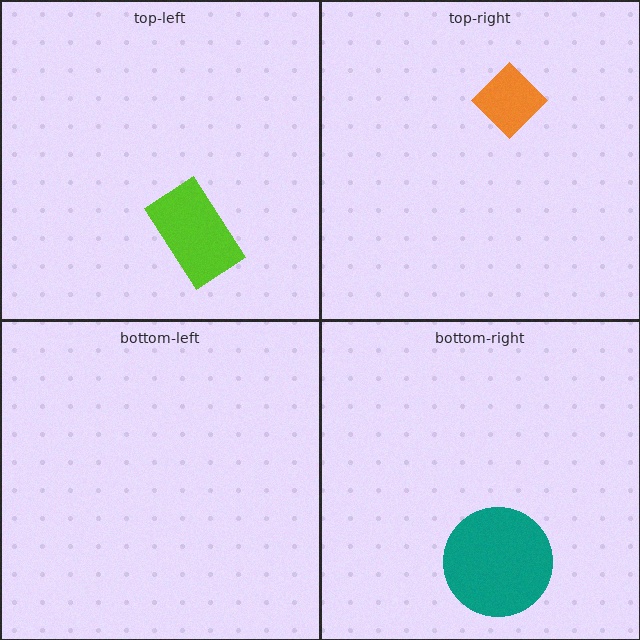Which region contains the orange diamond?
The top-right region.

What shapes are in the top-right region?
The orange diamond.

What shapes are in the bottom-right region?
The teal circle.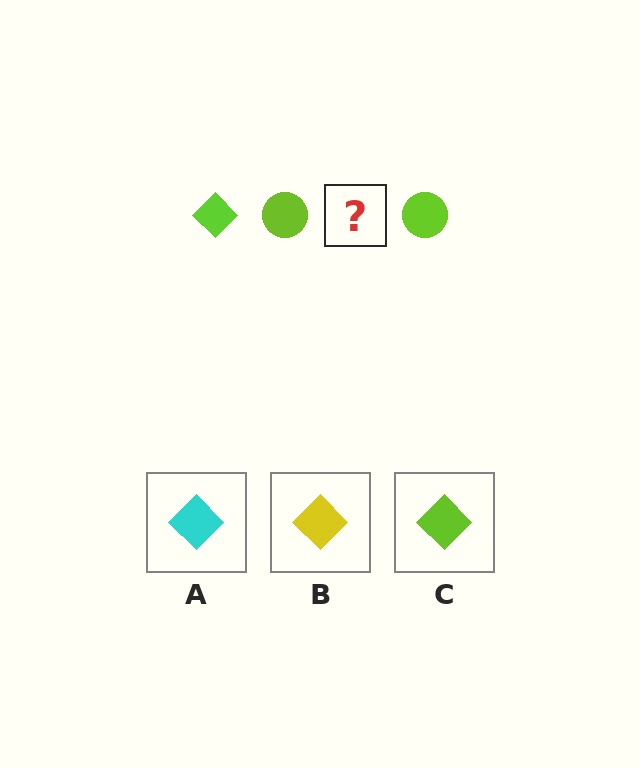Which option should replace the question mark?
Option C.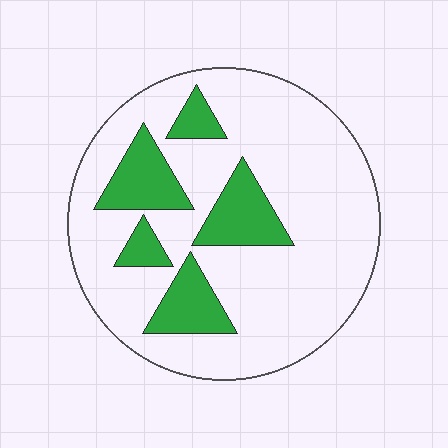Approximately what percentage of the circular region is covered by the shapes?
Approximately 20%.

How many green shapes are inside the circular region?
5.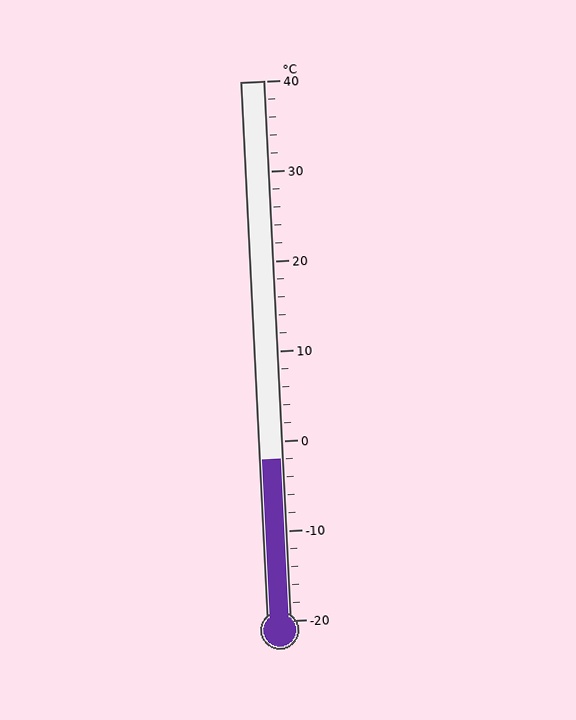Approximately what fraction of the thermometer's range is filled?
The thermometer is filled to approximately 30% of its range.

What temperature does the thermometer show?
The thermometer shows approximately -2°C.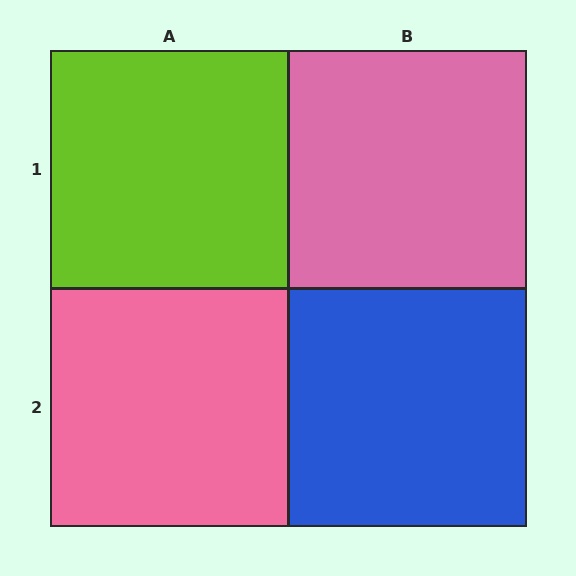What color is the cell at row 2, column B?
Blue.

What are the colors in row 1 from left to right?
Lime, pink.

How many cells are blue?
1 cell is blue.